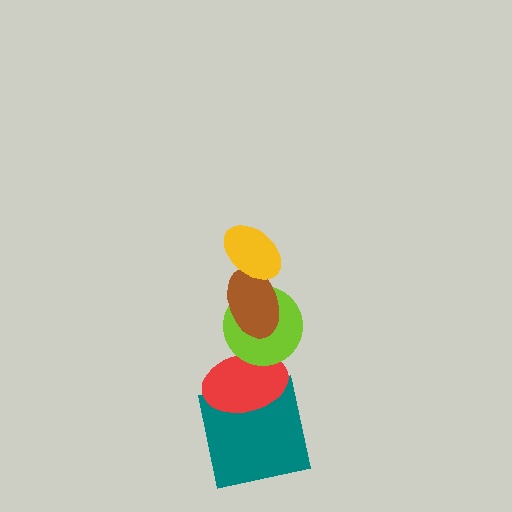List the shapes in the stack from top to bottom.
From top to bottom: the yellow ellipse, the brown ellipse, the lime circle, the red ellipse, the teal square.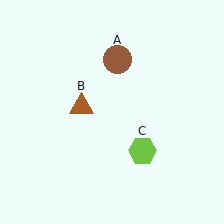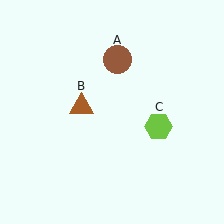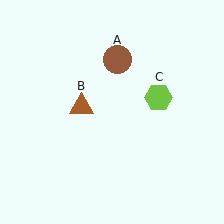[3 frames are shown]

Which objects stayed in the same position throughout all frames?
Brown circle (object A) and brown triangle (object B) remained stationary.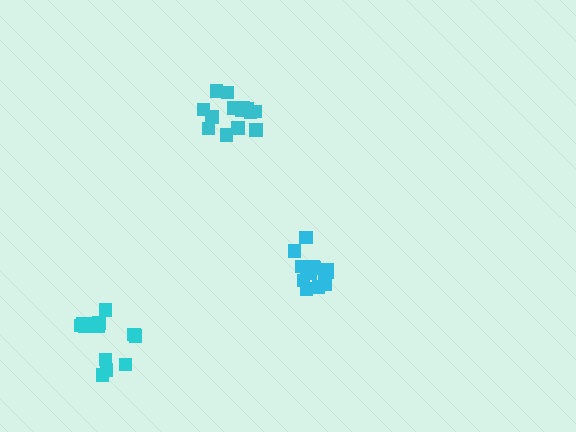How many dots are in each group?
Group 1: 14 dots, Group 2: 14 dots, Group 3: 13 dots (41 total).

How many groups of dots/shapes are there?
There are 3 groups.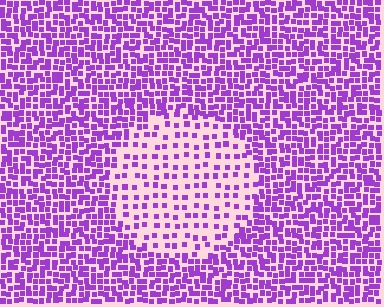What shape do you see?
I see a circle.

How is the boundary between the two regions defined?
The boundary is defined by a change in element density (approximately 2.4x ratio). All elements are the same color, size, and shape.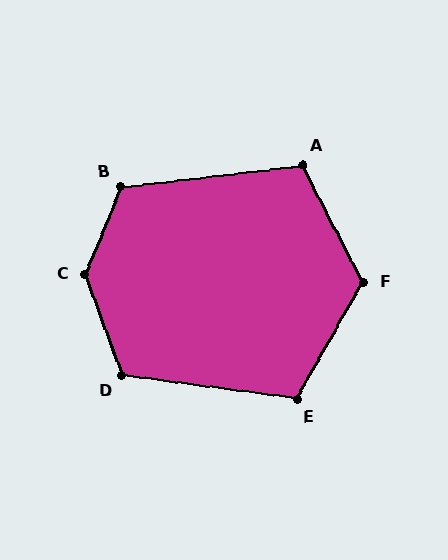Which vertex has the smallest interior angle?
A, at approximately 111 degrees.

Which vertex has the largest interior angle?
C, at approximately 137 degrees.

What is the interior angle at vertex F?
Approximately 123 degrees (obtuse).